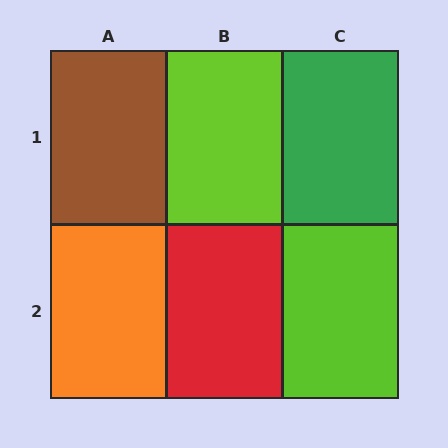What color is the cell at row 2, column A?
Orange.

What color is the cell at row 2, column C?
Lime.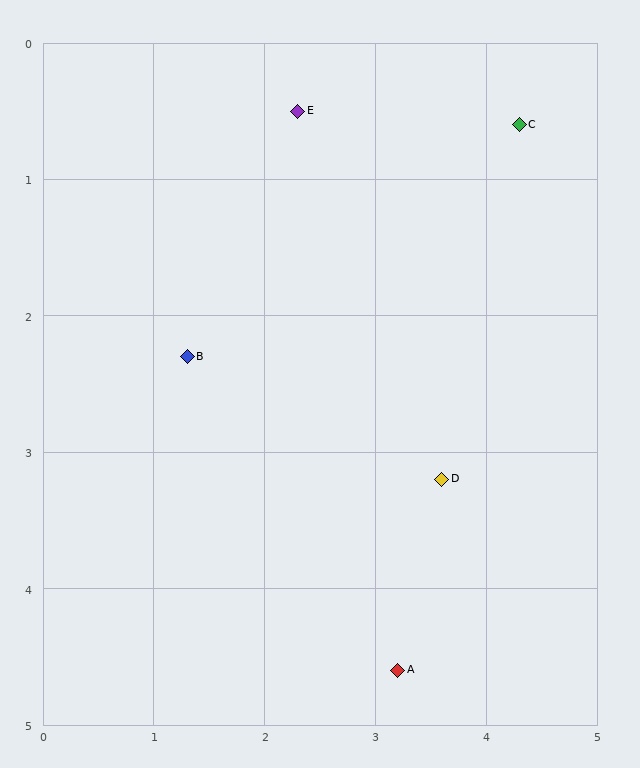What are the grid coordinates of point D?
Point D is at approximately (3.6, 3.2).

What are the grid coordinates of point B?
Point B is at approximately (1.3, 2.3).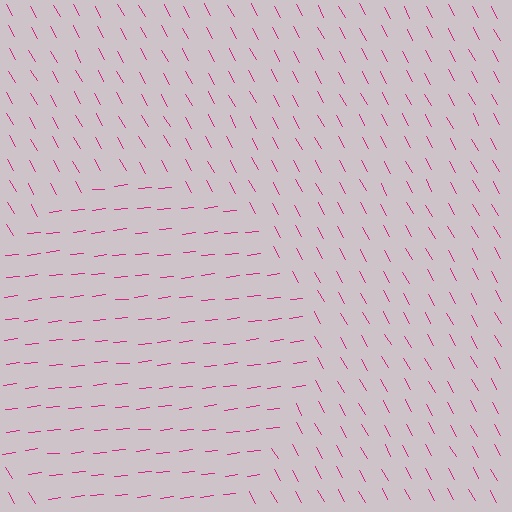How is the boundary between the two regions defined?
The boundary is defined purely by a change in line orientation (approximately 67 degrees difference). All lines are the same color and thickness.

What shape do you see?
I see a circle.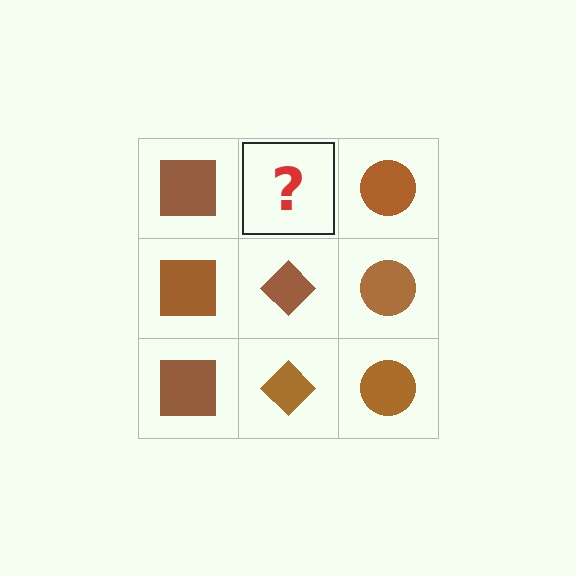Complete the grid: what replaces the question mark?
The question mark should be replaced with a brown diamond.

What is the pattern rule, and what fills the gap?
The rule is that each column has a consistent shape. The gap should be filled with a brown diamond.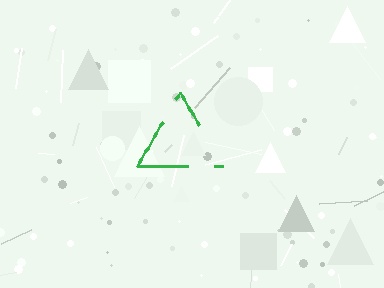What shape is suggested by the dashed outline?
The dashed outline suggests a triangle.